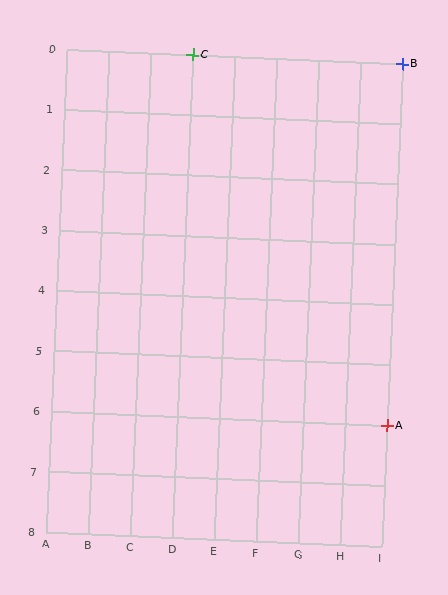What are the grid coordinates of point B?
Point B is at grid coordinates (I, 0).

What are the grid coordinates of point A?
Point A is at grid coordinates (I, 6).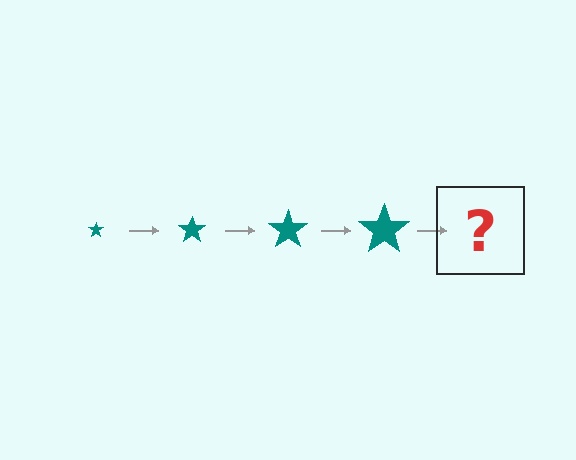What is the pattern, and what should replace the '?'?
The pattern is that the star gets progressively larger each step. The '?' should be a teal star, larger than the previous one.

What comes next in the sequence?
The next element should be a teal star, larger than the previous one.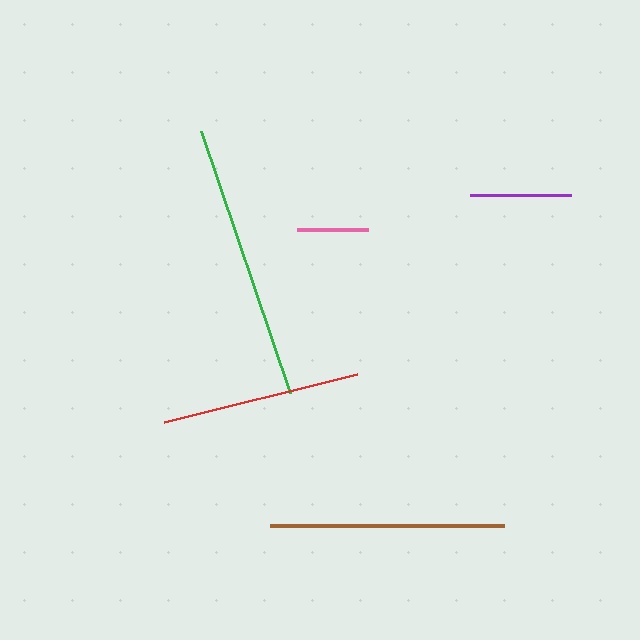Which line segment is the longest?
The green line is the longest at approximately 276 pixels.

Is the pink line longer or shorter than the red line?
The red line is longer than the pink line.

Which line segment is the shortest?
The pink line is the shortest at approximately 71 pixels.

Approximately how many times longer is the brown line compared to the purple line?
The brown line is approximately 2.3 times the length of the purple line.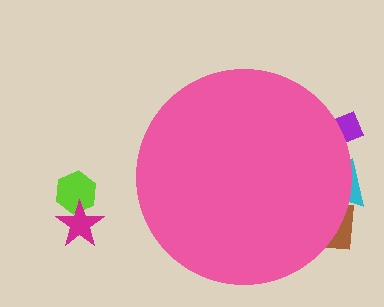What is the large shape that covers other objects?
A pink circle.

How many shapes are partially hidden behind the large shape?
3 shapes are partially hidden.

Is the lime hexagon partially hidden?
No, the lime hexagon is fully visible.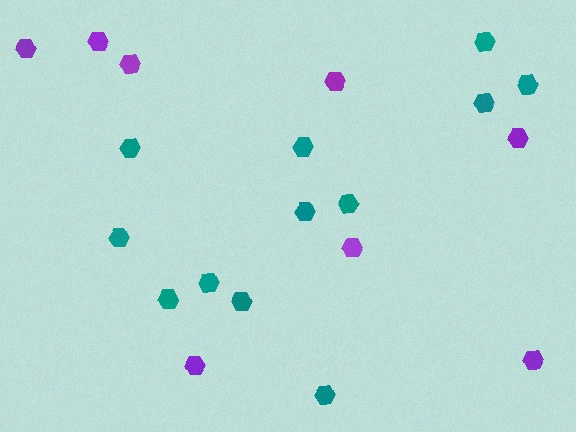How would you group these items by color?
There are 2 groups: one group of purple hexagons (8) and one group of teal hexagons (12).